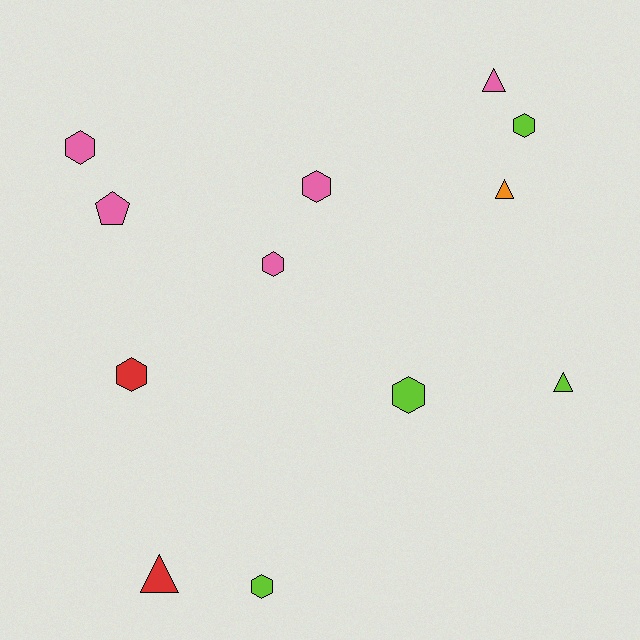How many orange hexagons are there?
There are no orange hexagons.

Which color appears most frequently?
Pink, with 5 objects.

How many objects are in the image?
There are 12 objects.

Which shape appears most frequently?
Hexagon, with 7 objects.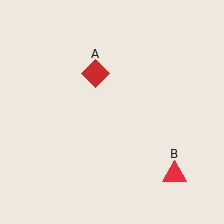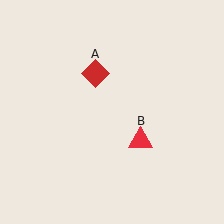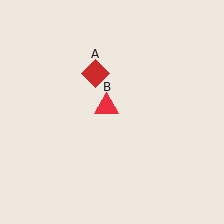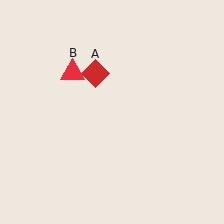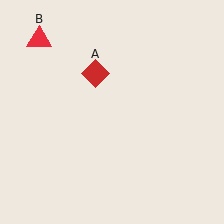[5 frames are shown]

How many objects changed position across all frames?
1 object changed position: red triangle (object B).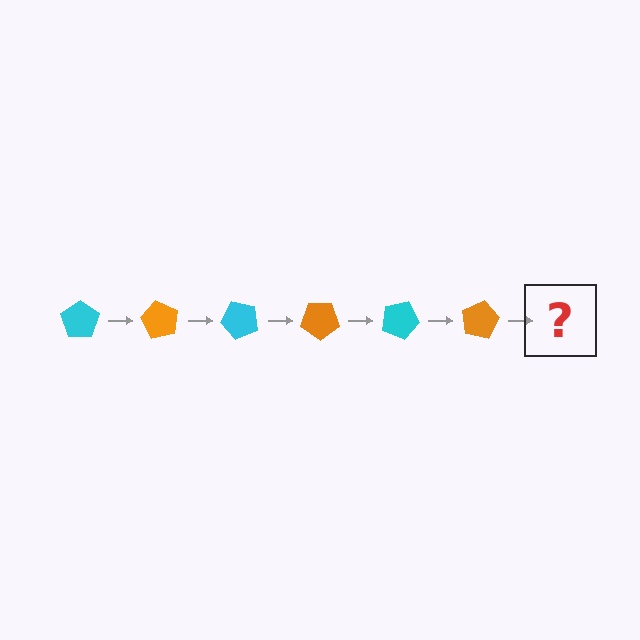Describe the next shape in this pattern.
It should be a cyan pentagon, rotated 360 degrees from the start.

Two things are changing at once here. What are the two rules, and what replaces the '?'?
The two rules are that it rotates 60 degrees each step and the color cycles through cyan and orange. The '?' should be a cyan pentagon, rotated 360 degrees from the start.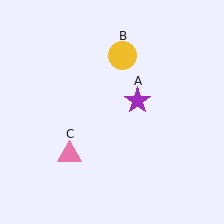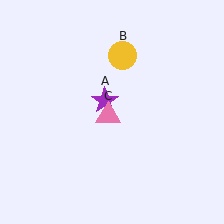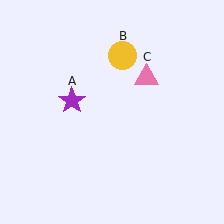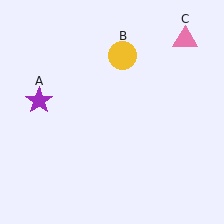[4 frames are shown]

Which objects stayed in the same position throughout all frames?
Yellow circle (object B) remained stationary.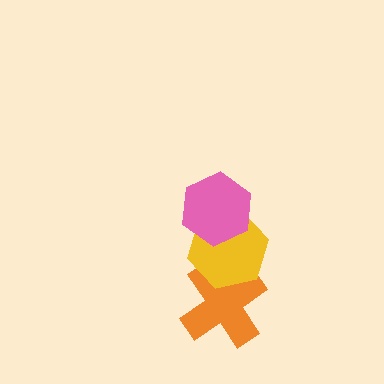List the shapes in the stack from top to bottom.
From top to bottom: the pink hexagon, the yellow hexagon, the orange cross.